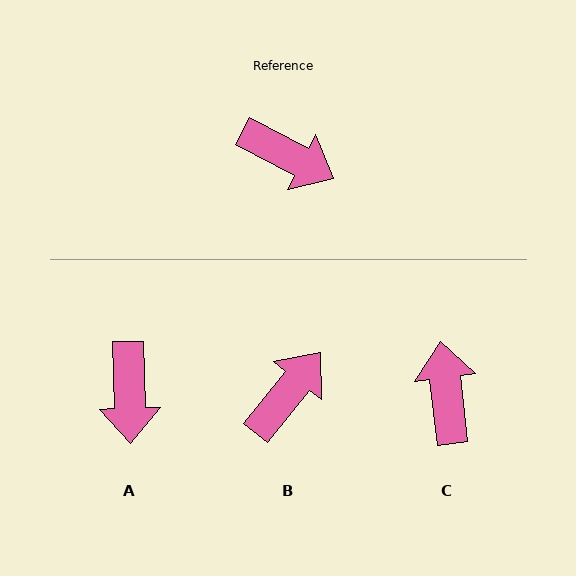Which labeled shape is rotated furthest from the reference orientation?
C, about 124 degrees away.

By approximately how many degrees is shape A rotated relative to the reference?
Approximately 61 degrees clockwise.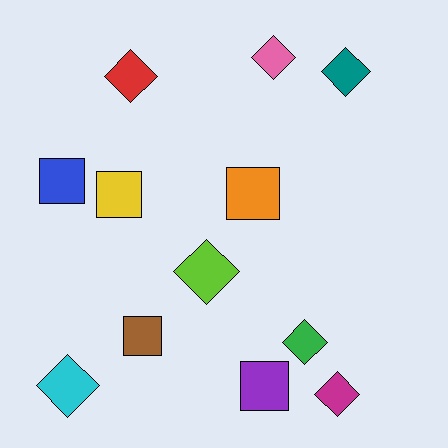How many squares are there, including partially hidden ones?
There are 5 squares.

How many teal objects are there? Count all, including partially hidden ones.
There is 1 teal object.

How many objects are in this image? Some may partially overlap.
There are 12 objects.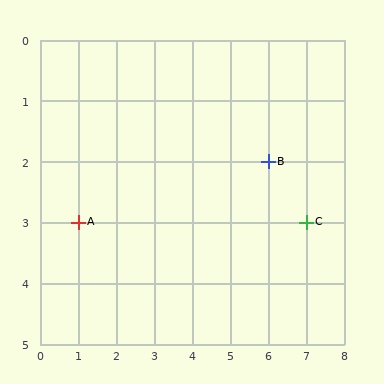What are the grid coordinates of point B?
Point B is at grid coordinates (6, 2).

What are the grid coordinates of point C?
Point C is at grid coordinates (7, 3).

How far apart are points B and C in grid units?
Points B and C are 1 column and 1 row apart (about 1.4 grid units diagonally).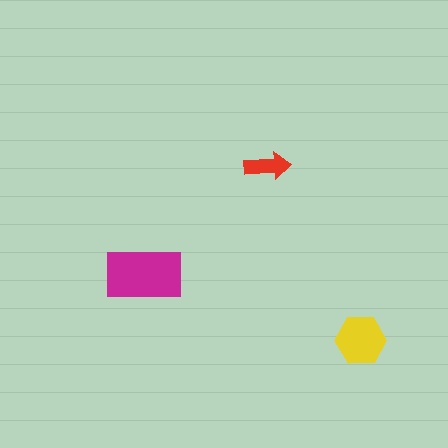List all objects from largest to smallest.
The magenta rectangle, the yellow hexagon, the red arrow.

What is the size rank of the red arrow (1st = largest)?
3rd.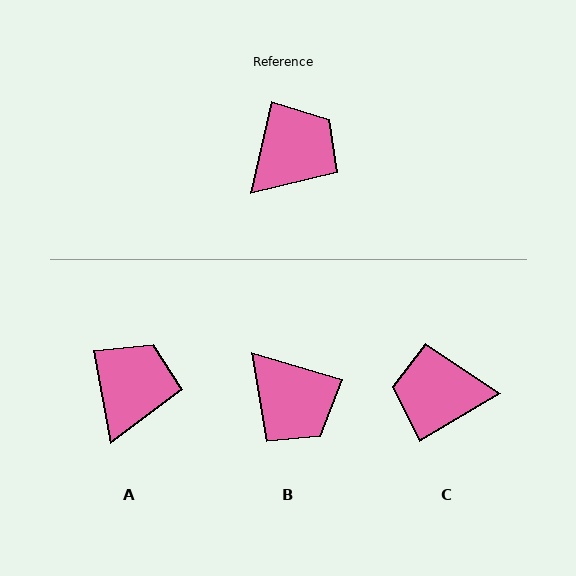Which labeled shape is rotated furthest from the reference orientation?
C, about 134 degrees away.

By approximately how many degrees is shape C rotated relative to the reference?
Approximately 134 degrees counter-clockwise.